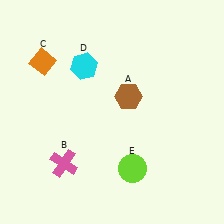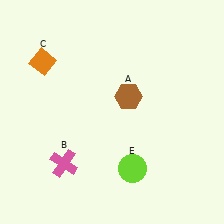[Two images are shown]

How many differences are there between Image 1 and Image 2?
There is 1 difference between the two images.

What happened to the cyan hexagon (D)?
The cyan hexagon (D) was removed in Image 2. It was in the top-left area of Image 1.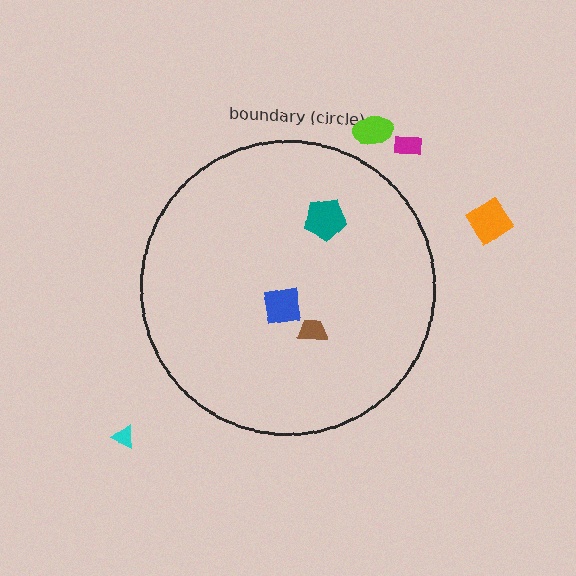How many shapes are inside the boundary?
3 inside, 4 outside.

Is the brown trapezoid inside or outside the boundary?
Inside.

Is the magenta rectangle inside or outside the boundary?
Outside.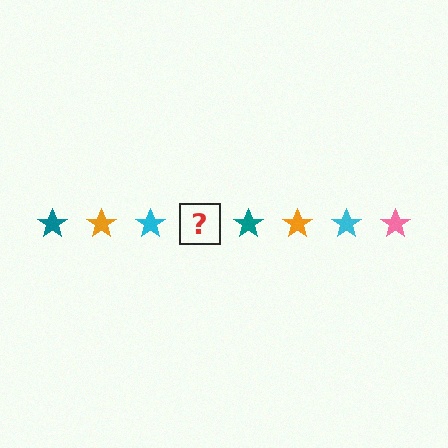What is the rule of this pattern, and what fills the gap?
The rule is that the pattern cycles through teal, orange, cyan, pink stars. The gap should be filled with a pink star.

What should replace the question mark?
The question mark should be replaced with a pink star.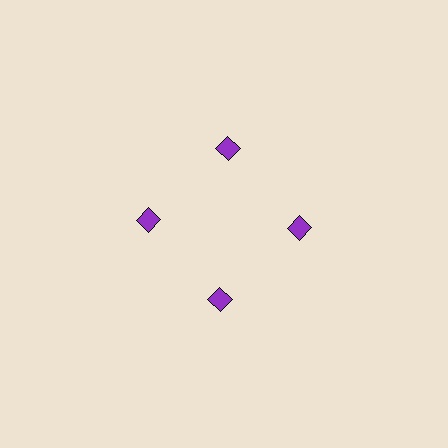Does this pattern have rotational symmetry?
Yes, this pattern has 4-fold rotational symmetry. It looks the same after rotating 90 degrees around the center.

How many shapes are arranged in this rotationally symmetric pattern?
There are 4 shapes, arranged in 4 groups of 1.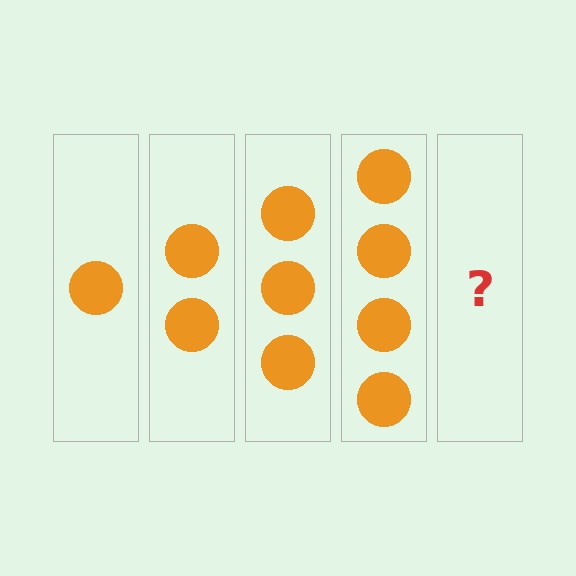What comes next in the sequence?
The next element should be 5 circles.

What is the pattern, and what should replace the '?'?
The pattern is that each step adds one more circle. The '?' should be 5 circles.